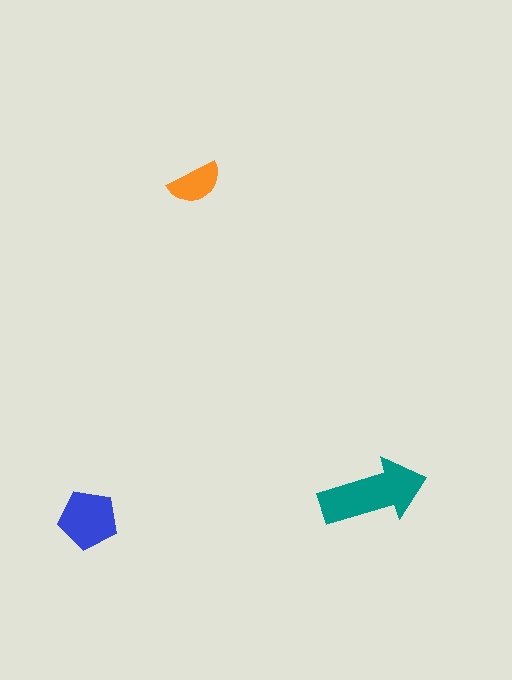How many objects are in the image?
There are 3 objects in the image.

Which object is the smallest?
The orange semicircle.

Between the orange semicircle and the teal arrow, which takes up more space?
The teal arrow.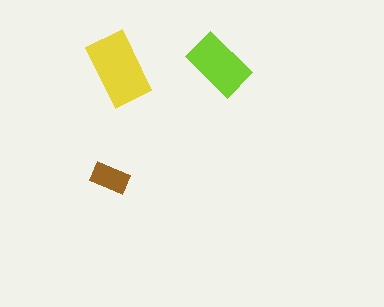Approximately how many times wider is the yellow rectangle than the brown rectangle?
About 2 times wider.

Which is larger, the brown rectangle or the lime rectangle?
The lime one.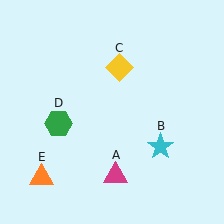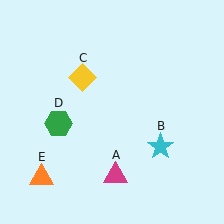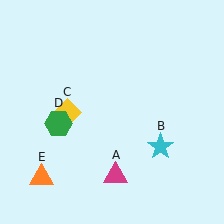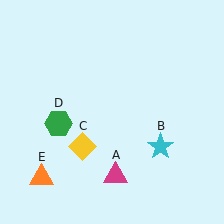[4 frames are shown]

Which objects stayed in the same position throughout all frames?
Magenta triangle (object A) and cyan star (object B) and green hexagon (object D) and orange triangle (object E) remained stationary.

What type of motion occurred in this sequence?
The yellow diamond (object C) rotated counterclockwise around the center of the scene.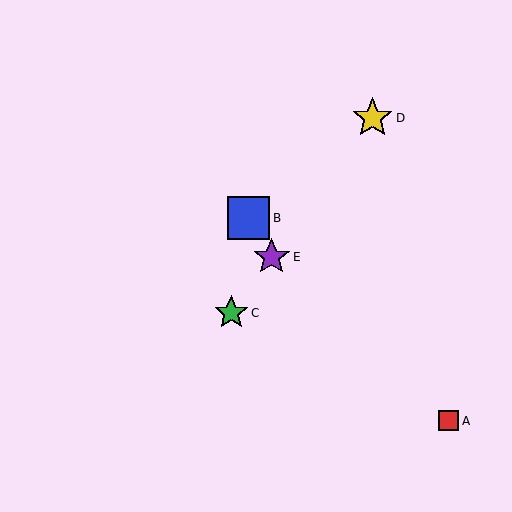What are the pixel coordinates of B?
Object B is at (249, 218).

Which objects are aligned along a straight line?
Objects C, D, E are aligned along a straight line.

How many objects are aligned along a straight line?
3 objects (C, D, E) are aligned along a straight line.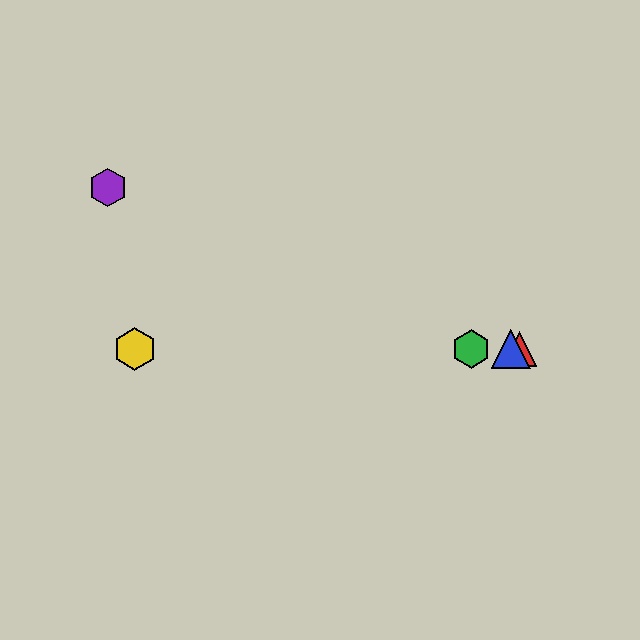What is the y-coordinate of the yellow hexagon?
The yellow hexagon is at y≈349.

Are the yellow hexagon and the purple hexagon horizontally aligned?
No, the yellow hexagon is at y≈349 and the purple hexagon is at y≈187.